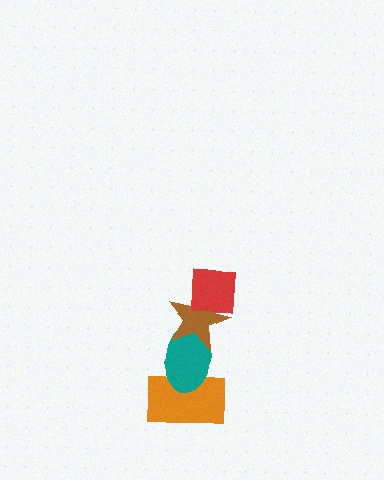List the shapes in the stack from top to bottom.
From top to bottom: the red square, the brown star, the teal ellipse, the orange rectangle.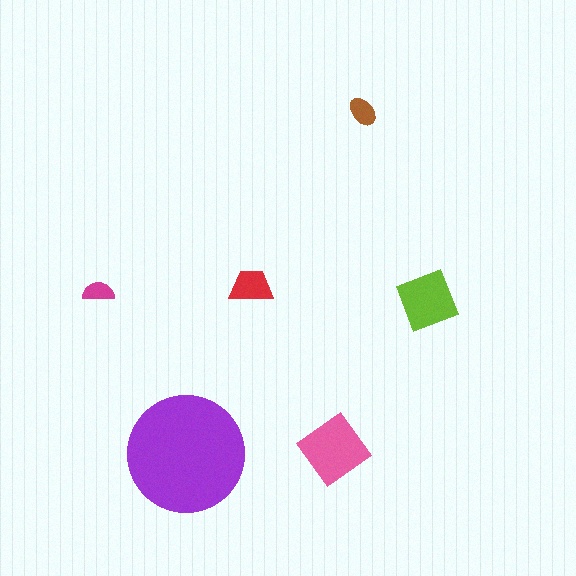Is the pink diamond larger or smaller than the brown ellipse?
Larger.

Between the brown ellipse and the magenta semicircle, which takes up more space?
The brown ellipse.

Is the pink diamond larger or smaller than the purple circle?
Smaller.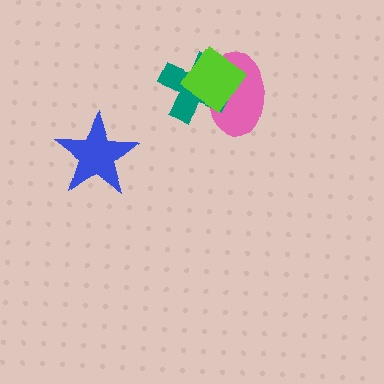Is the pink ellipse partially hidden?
Yes, it is partially covered by another shape.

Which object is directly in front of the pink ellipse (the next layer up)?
The teal cross is directly in front of the pink ellipse.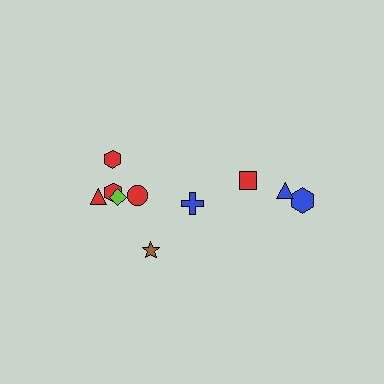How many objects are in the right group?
There are 4 objects.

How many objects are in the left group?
There are 6 objects.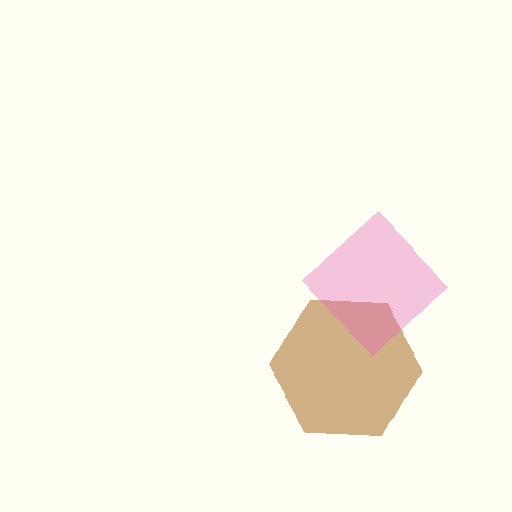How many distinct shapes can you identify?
There are 2 distinct shapes: a brown hexagon, a pink diamond.